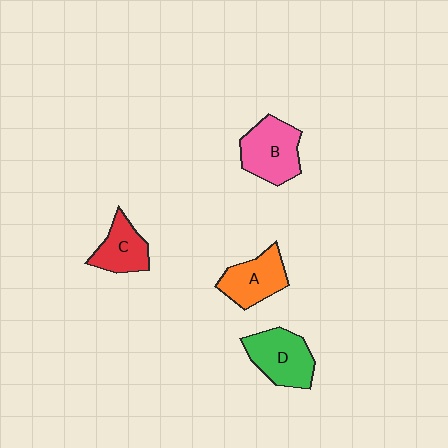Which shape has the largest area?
Shape B (pink).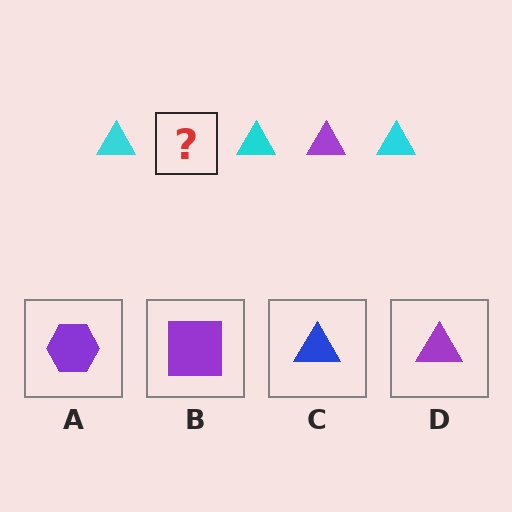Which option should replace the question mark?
Option D.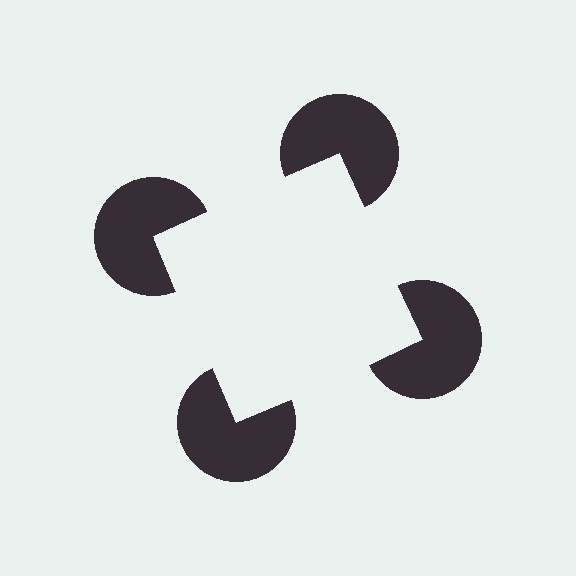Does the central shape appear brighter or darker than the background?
It typically appears slightly brighter than the background, even though no actual brightness change is drawn.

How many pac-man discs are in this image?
There are 4 — one at each vertex of the illusory square.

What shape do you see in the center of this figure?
An illusory square — its edges are inferred from the aligned wedge cuts in the pac-man discs, not physically drawn.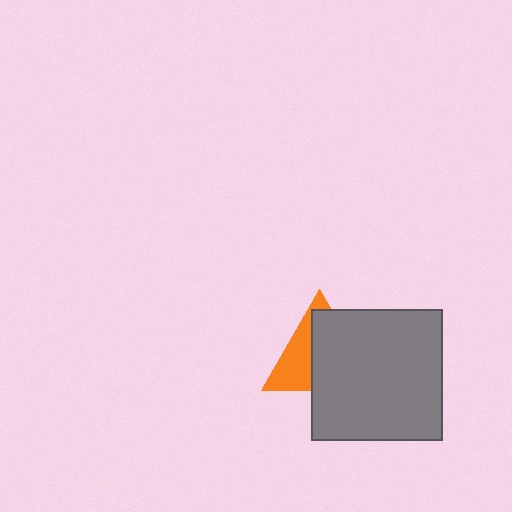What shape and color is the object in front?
The object in front is a gray square.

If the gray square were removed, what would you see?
You would see the complete orange triangle.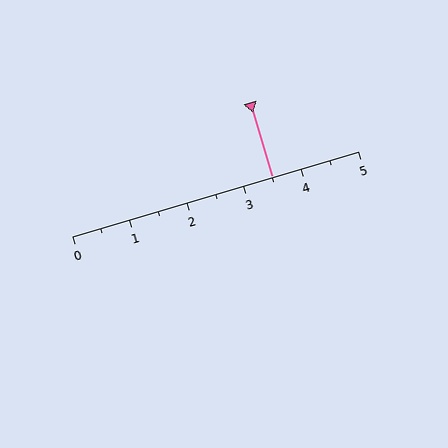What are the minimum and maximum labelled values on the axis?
The axis runs from 0 to 5.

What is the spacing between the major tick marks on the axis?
The major ticks are spaced 1 apart.